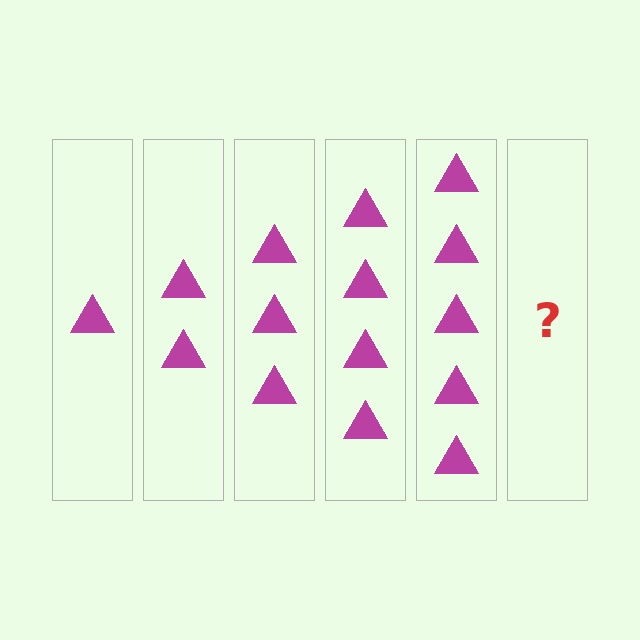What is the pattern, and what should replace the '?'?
The pattern is that each step adds one more triangle. The '?' should be 6 triangles.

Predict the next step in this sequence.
The next step is 6 triangles.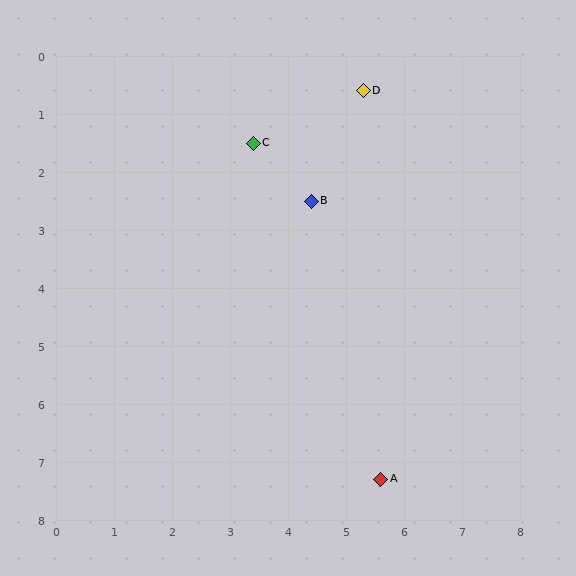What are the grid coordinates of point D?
Point D is at approximately (5.3, 0.6).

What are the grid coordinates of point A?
Point A is at approximately (5.6, 7.3).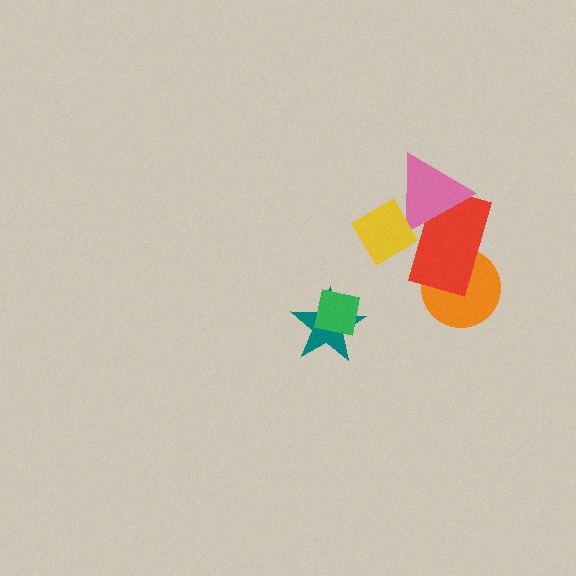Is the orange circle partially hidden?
Yes, it is partially covered by another shape.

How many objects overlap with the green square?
1 object overlaps with the green square.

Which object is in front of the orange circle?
The red rectangle is in front of the orange circle.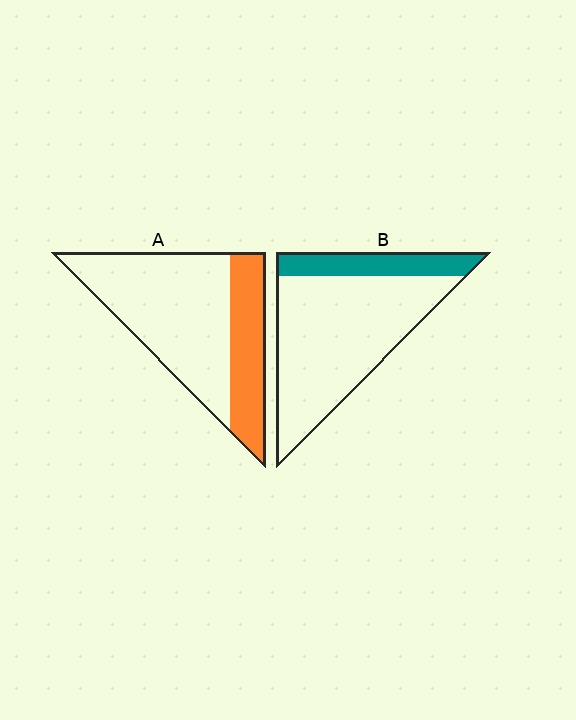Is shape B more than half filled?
No.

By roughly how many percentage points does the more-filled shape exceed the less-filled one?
By roughly 10 percentage points (A over B).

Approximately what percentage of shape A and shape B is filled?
A is approximately 30% and B is approximately 20%.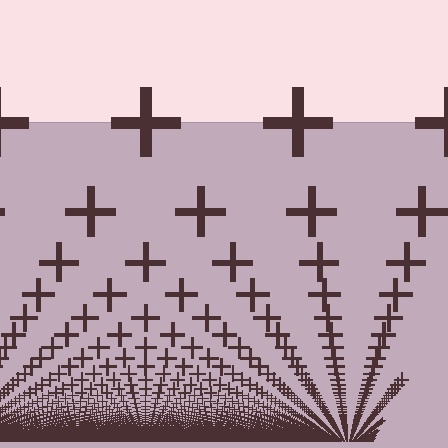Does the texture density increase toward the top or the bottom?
Density increases toward the bottom.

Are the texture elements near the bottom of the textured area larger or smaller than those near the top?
Smaller. The gradient is inverted — elements near the bottom are smaller and denser.